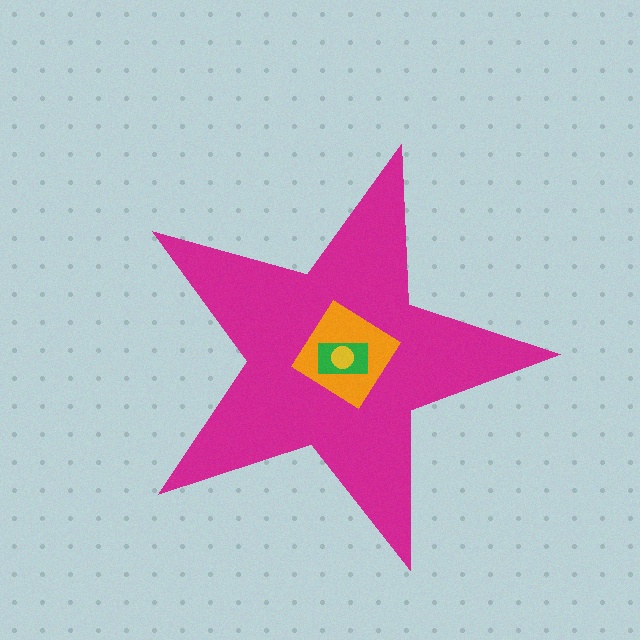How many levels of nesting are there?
4.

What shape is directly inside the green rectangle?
The yellow circle.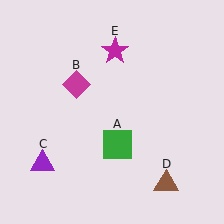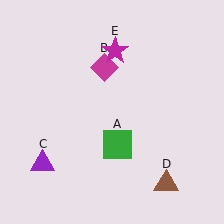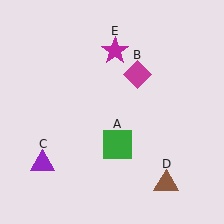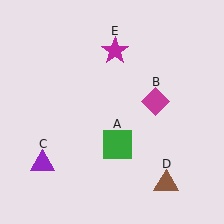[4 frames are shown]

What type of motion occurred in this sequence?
The magenta diamond (object B) rotated clockwise around the center of the scene.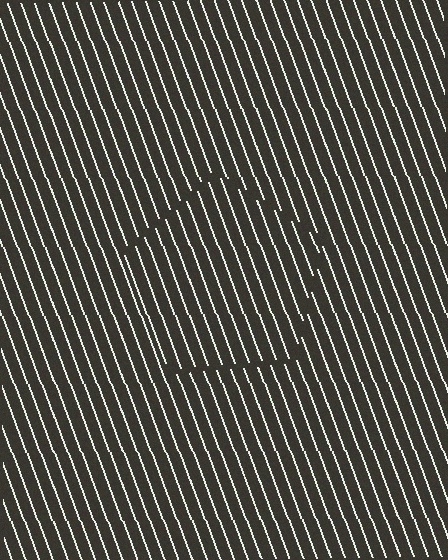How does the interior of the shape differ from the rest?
The interior of the shape contains the same grating, shifted by half a period — the contour is defined by the phase discontinuity where line-ends from the inner and outer gratings abut.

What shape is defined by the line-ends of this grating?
An illusory pentagon. The interior of the shape contains the same grating, shifted by half a period — the contour is defined by the phase discontinuity where line-ends from the inner and outer gratings abut.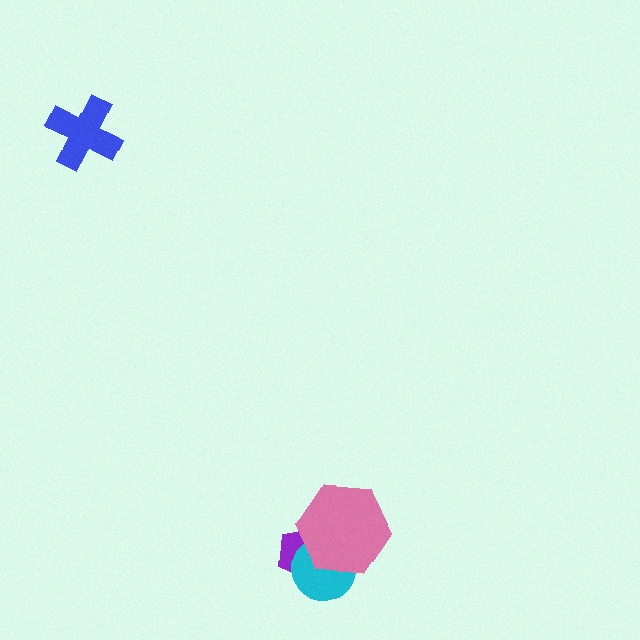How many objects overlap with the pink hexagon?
2 objects overlap with the pink hexagon.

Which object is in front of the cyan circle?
The pink hexagon is in front of the cyan circle.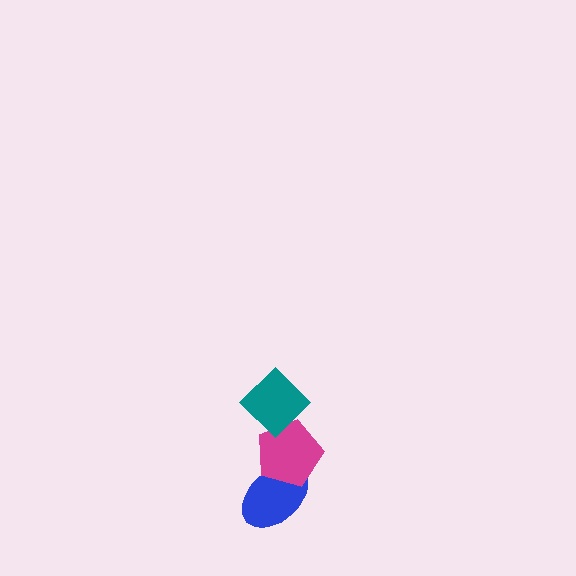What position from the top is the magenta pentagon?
The magenta pentagon is 2nd from the top.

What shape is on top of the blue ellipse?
The magenta pentagon is on top of the blue ellipse.